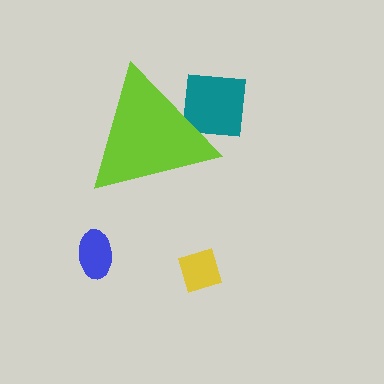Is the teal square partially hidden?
Yes, the teal square is partially hidden behind the lime triangle.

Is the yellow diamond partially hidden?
No, the yellow diamond is fully visible.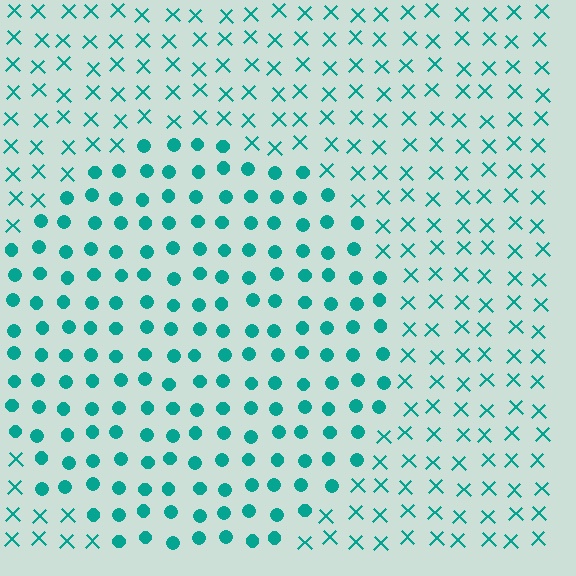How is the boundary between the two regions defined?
The boundary is defined by a change in element shape: circles inside vs. X marks outside. All elements share the same color and spacing.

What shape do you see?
I see a circle.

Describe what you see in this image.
The image is filled with small teal elements arranged in a uniform grid. A circle-shaped region contains circles, while the surrounding area contains X marks. The boundary is defined purely by the change in element shape.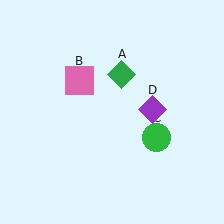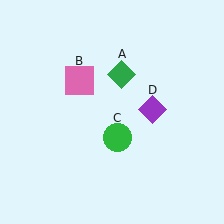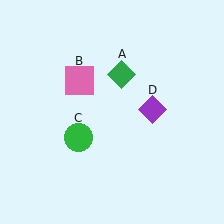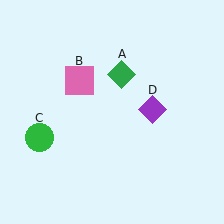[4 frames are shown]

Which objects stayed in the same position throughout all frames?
Green diamond (object A) and pink square (object B) and purple diamond (object D) remained stationary.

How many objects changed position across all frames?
1 object changed position: green circle (object C).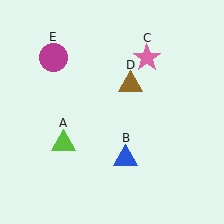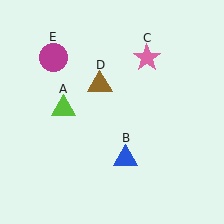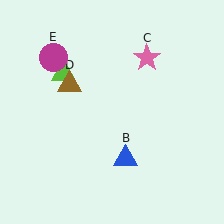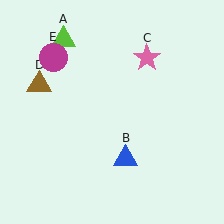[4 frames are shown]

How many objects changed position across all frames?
2 objects changed position: lime triangle (object A), brown triangle (object D).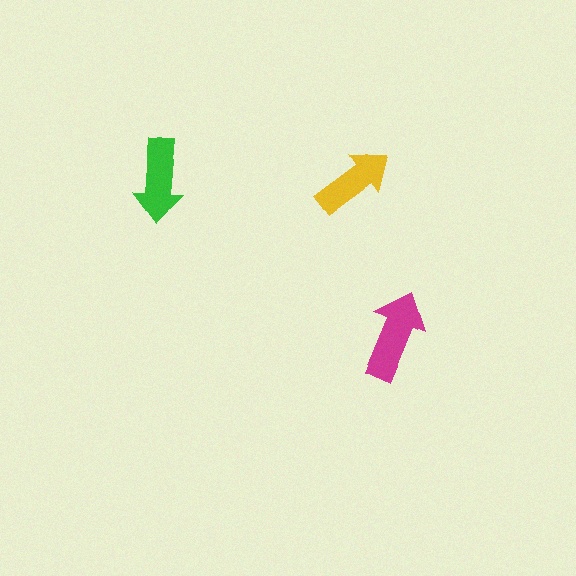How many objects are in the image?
There are 3 objects in the image.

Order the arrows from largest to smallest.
the magenta one, the green one, the yellow one.